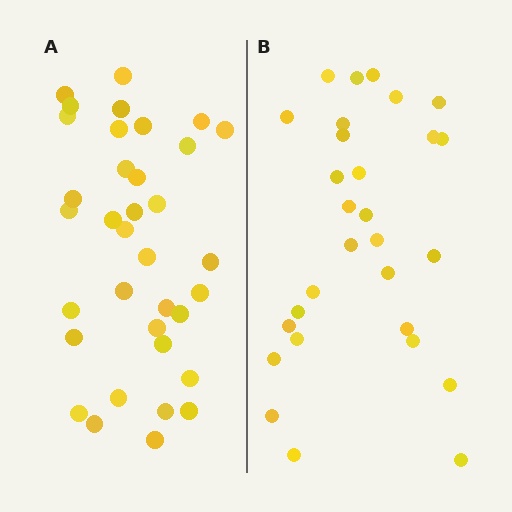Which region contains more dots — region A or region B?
Region A (the left region) has more dots.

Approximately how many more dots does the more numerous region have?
Region A has about 6 more dots than region B.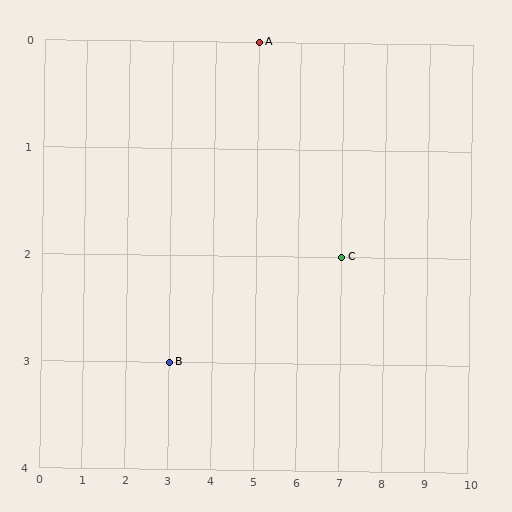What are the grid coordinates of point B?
Point B is at grid coordinates (3, 3).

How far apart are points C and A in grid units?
Points C and A are 2 columns and 2 rows apart (about 2.8 grid units diagonally).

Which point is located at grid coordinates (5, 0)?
Point A is at (5, 0).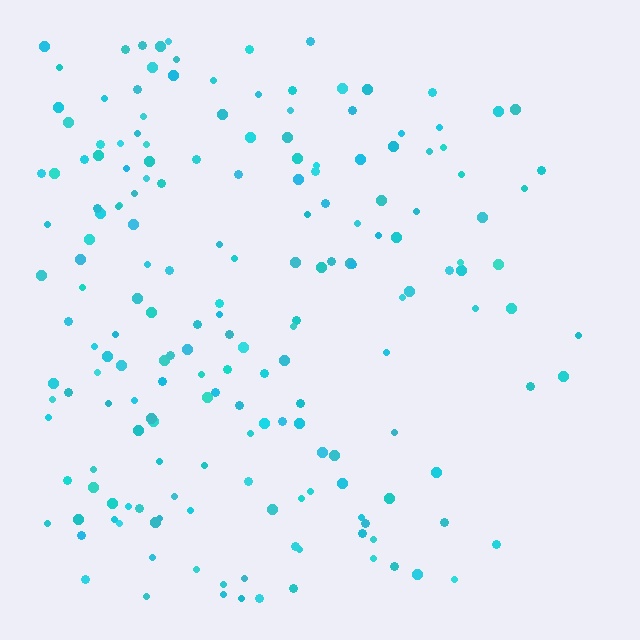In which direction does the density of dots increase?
From right to left, with the left side densest.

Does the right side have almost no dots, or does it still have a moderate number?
Still a moderate number, just noticeably fewer than the left.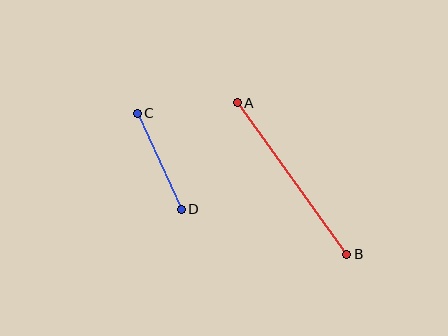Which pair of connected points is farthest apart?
Points A and B are farthest apart.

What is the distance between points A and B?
The distance is approximately 187 pixels.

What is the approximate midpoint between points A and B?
The midpoint is at approximately (292, 179) pixels.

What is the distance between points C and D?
The distance is approximately 106 pixels.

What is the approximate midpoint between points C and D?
The midpoint is at approximately (159, 161) pixels.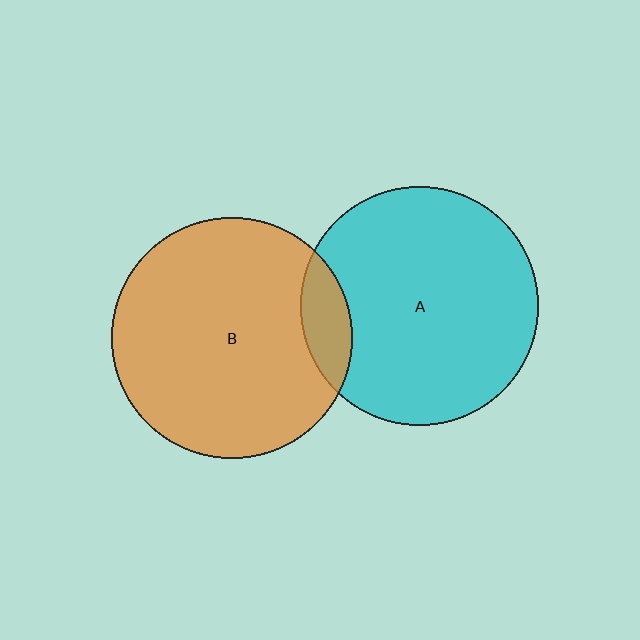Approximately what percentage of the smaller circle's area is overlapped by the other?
Approximately 10%.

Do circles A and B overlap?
Yes.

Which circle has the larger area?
Circle B (orange).